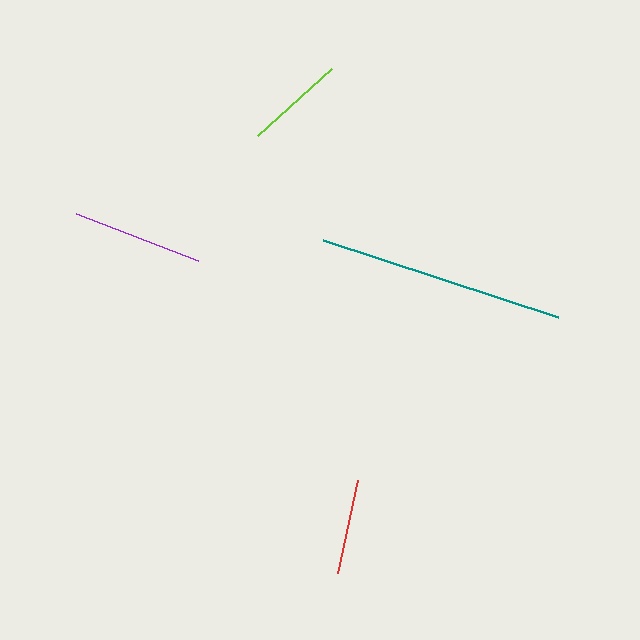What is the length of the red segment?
The red segment is approximately 96 pixels long.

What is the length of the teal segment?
The teal segment is approximately 247 pixels long.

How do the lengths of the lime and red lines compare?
The lime and red lines are approximately the same length.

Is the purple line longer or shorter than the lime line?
The purple line is longer than the lime line.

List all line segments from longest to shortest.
From longest to shortest: teal, purple, lime, red.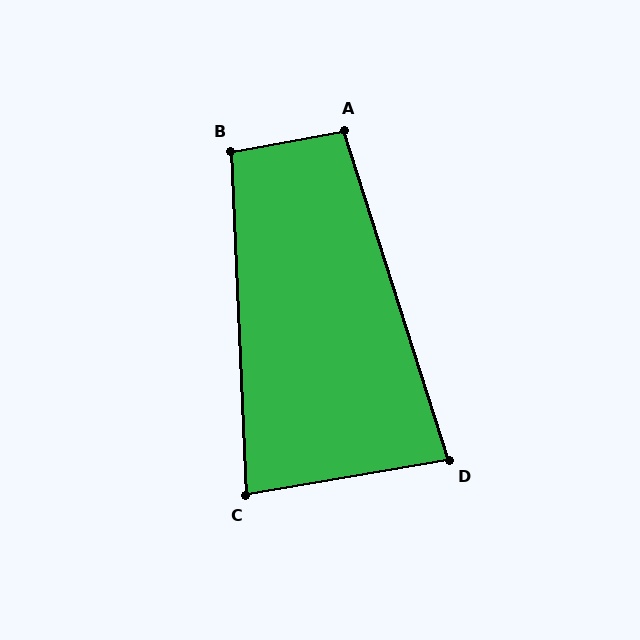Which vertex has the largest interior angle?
B, at approximately 98 degrees.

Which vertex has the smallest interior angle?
D, at approximately 82 degrees.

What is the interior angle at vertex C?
Approximately 83 degrees (acute).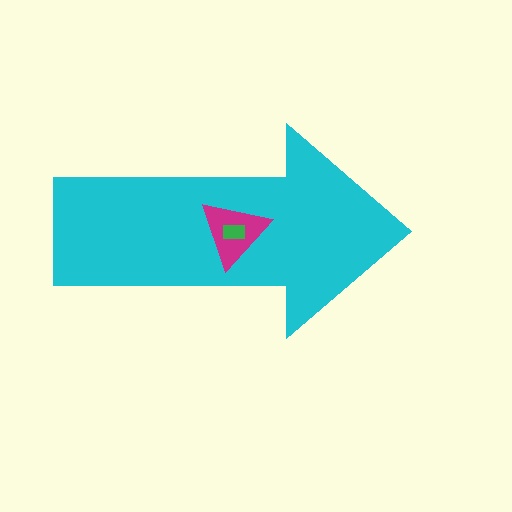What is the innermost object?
The green rectangle.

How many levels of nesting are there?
3.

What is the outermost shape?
The cyan arrow.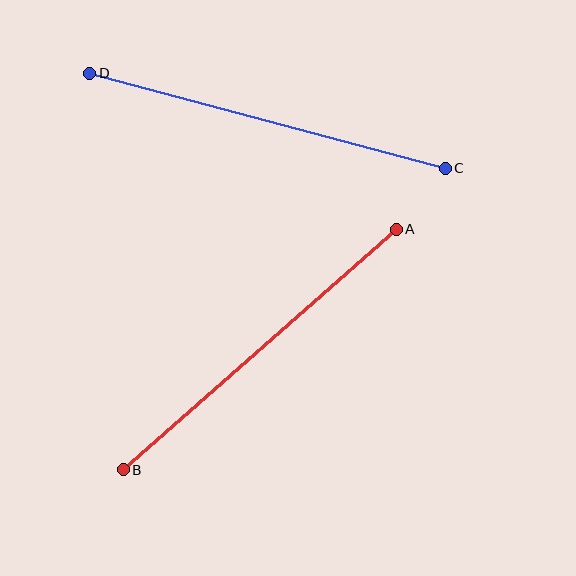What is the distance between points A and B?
The distance is approximately 364 pixels.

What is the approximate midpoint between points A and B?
The midpoint is at approximately (260, 349) pixels.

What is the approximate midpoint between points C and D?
The midpoint is at approximately (267, 121) pixels.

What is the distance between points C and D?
The distance is approximately 368 pixels.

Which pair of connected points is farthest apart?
Points C and D are farthest apart.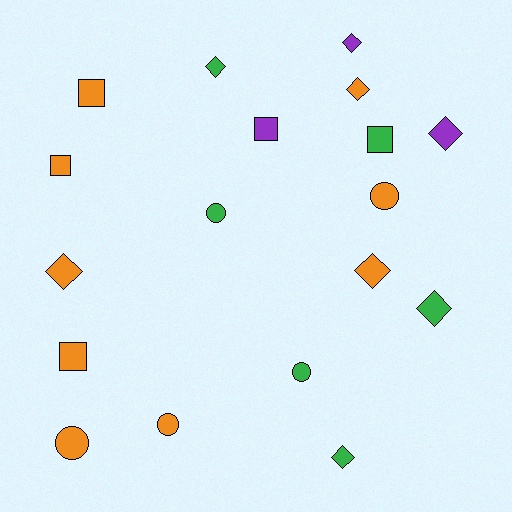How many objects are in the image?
There are 18 objects.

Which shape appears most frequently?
Diamond, with 8 objects.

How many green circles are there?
There are 2 green circles.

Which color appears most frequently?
Orange, with 9 objects.